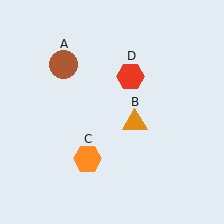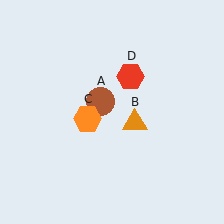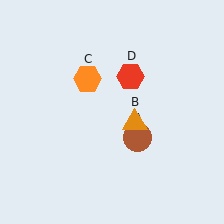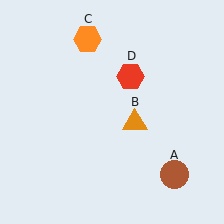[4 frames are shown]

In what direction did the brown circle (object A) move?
The brown circle (object A) moved down and to the right.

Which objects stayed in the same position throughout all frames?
Orange triangle (object B) and red hexagon (object D) remained stationary.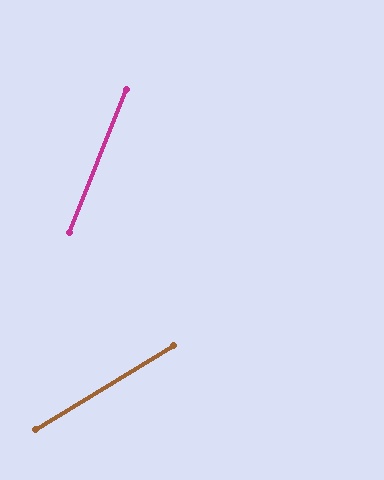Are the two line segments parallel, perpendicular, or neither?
Neither parallel nor perpendicular — they differ by about 37°.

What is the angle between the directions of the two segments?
Approximately 37 degrees.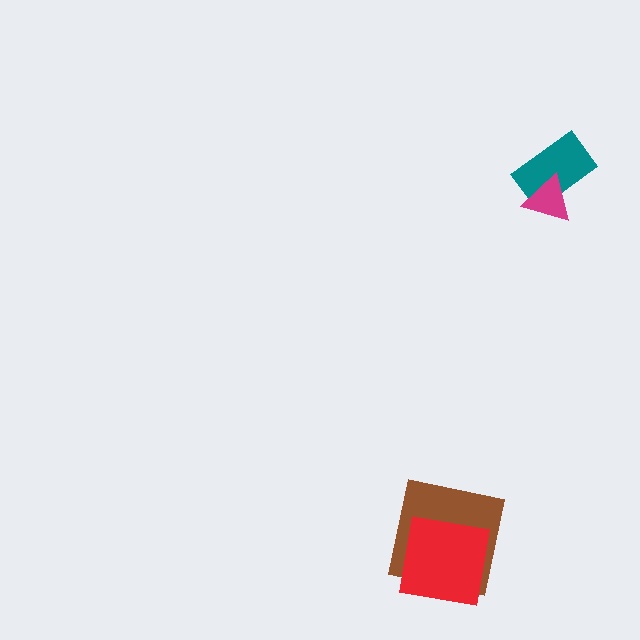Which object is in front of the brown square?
The red square is in front of the brown square.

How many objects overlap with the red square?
1 object overlaps with the red square.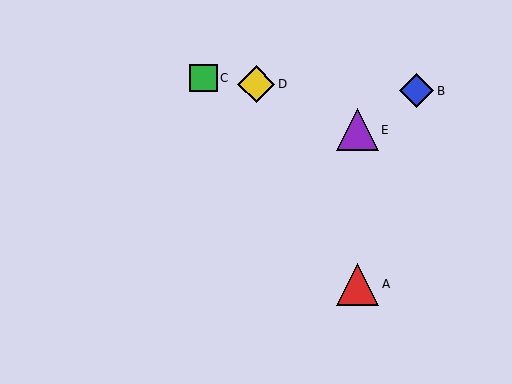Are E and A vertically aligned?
Yes, both are at x≈358.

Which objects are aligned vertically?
Objects A, E are aligned vertically.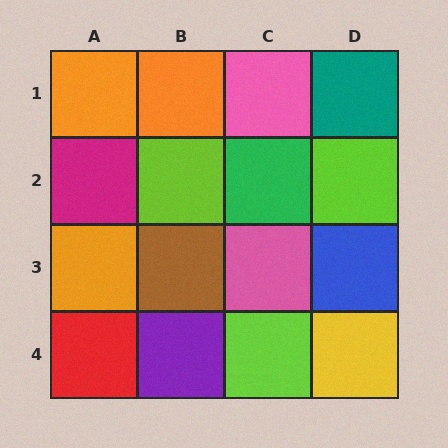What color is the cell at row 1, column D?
Teal.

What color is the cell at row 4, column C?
Lime.